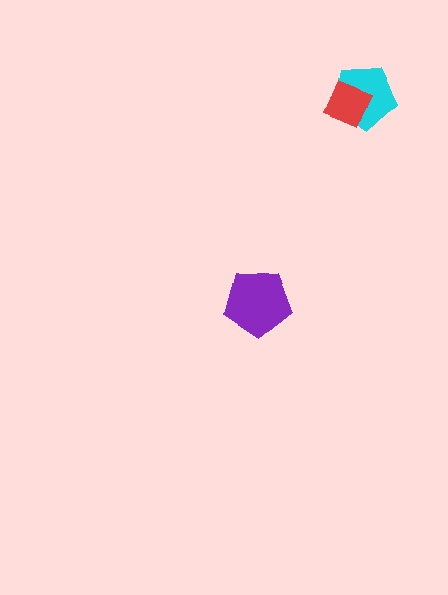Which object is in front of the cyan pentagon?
The red diamond is in front of the cyan pentagon.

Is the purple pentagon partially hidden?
No, no other shape covers it.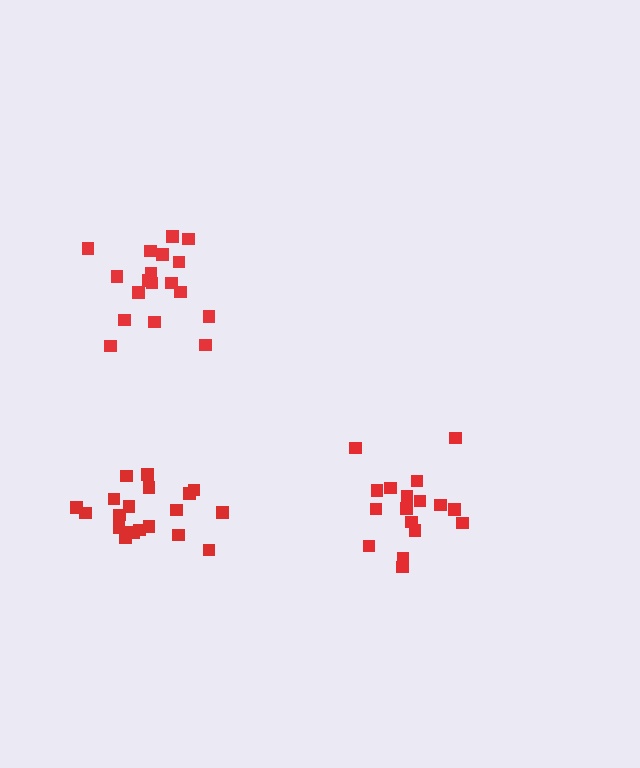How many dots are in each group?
Group 1: 20 dots, Group 2: 18 dots, Group 3: 17 dots (55 total).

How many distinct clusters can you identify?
There are 3 distinct clusters.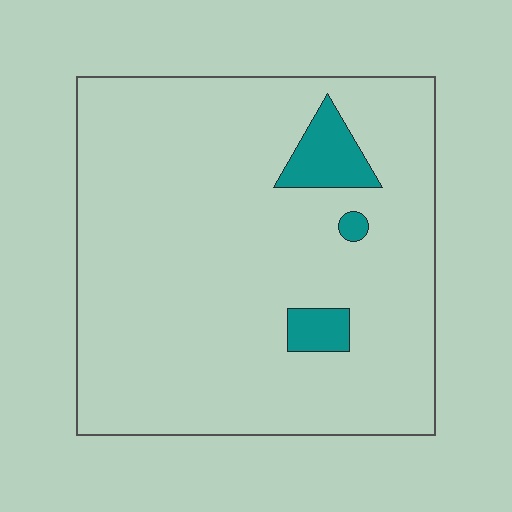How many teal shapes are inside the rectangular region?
3.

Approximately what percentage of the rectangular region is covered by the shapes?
Approximately 5%.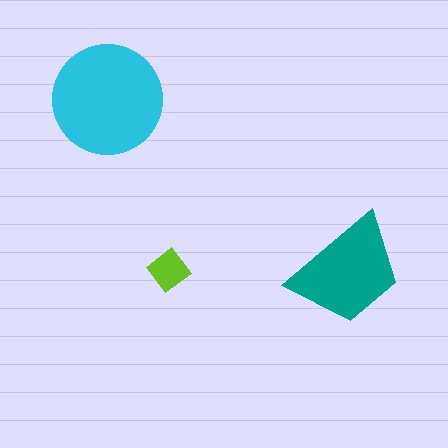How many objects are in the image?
There are 3 objects in the image.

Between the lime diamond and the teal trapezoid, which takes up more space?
The teal trapezoid.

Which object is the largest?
The cyan circle.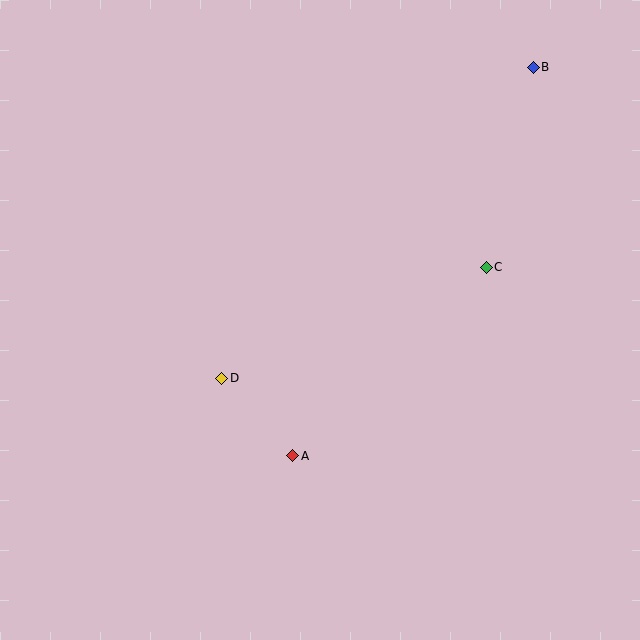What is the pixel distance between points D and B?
The distance between D and B is 440 pixels.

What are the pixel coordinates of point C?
Point C is at (486, 267).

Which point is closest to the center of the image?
Point D at (222, 378) is closest to the center.